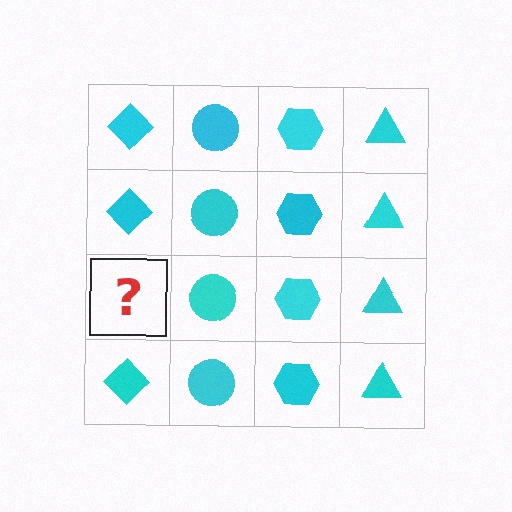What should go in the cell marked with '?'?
The missing cell should contain a cyan diamond.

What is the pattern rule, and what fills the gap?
The rule is that each column has a consistent shape. The gap should be filled with a cyan diamond.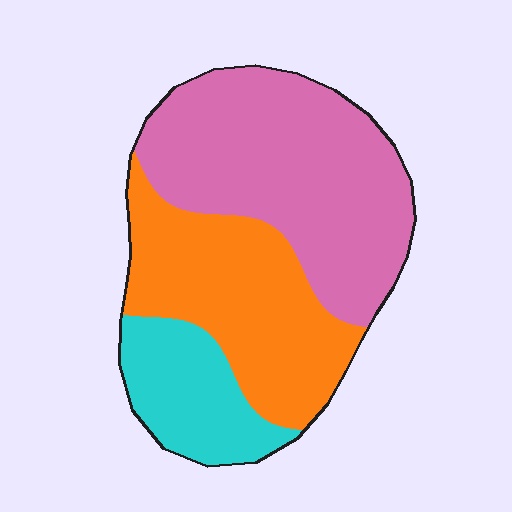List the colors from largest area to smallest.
From largest to smallest: pink, orange, cyan.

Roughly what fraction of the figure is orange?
Orange takes up about one third (1/3) of the figure.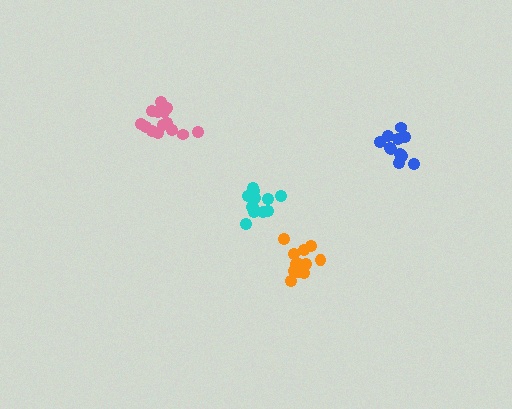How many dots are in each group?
Group 1: 12 dots, Group 2: 14 dots, Group 3: 11 dots, Group 4: 14 dots (51 total).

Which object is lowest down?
The orange cluster is bottommost.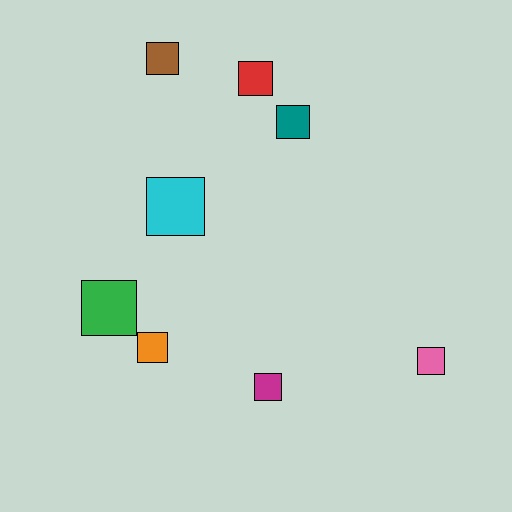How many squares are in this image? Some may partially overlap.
There are 8 squares.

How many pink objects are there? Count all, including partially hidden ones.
There is 1 pink object.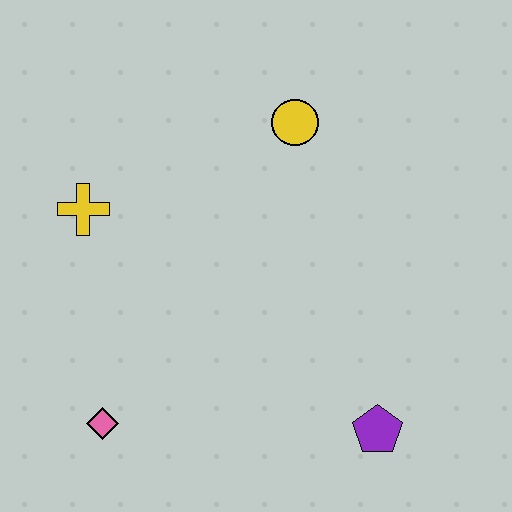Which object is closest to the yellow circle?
The yellow cross is closest to the yellow circle.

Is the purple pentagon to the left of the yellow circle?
No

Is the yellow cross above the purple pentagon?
Yes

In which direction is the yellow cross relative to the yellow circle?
The yellow cross is to the left of the yellow circle.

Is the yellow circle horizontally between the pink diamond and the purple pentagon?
Yes